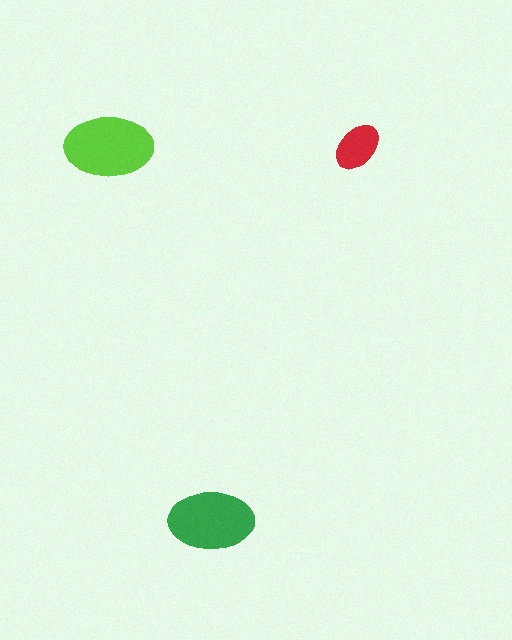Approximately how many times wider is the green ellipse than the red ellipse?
About 1.5 times wider.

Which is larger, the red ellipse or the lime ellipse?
The lime one.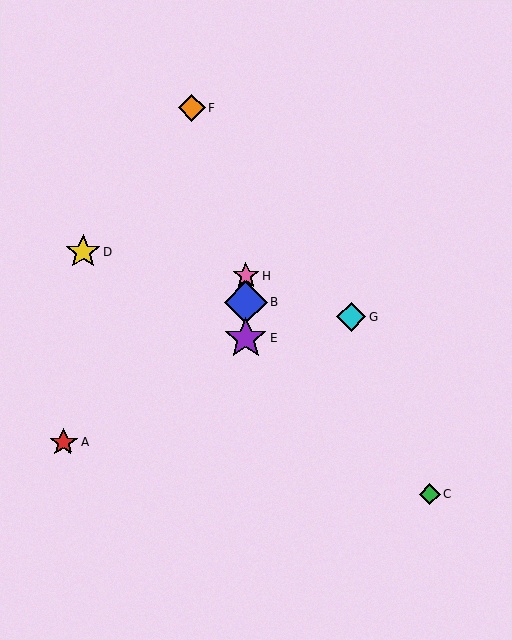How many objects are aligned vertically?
3 objects (B, E, H) are aligned vertically.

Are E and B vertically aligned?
Yes, both are at x≈246.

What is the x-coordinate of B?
Object B is at x≈246.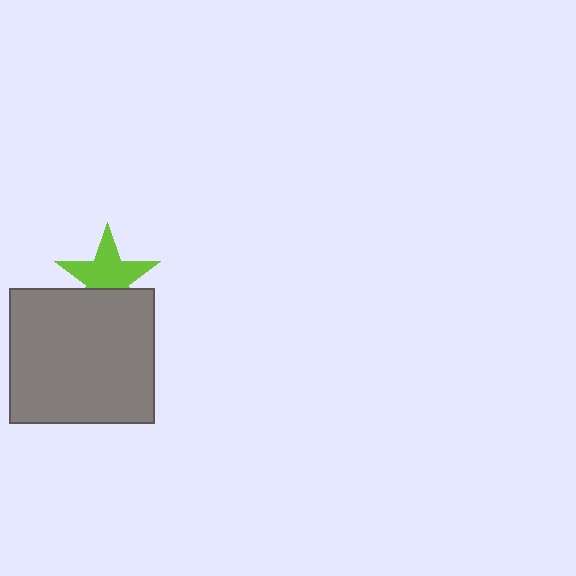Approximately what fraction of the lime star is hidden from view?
Roughly 34% of the lime star is hidden behind the gray rectangle.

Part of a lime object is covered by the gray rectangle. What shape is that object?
It is a star.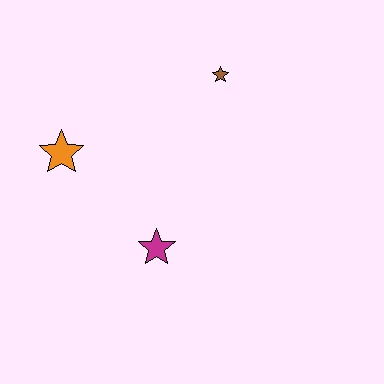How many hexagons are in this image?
There are no hexagons.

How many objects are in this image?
There are 3 objects.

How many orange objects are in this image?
There is 1 orange object.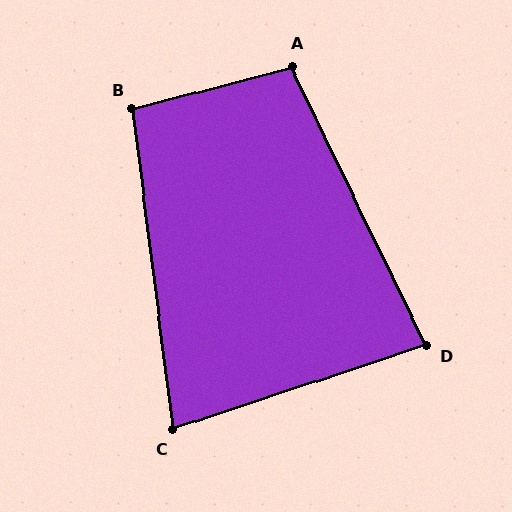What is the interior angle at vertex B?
Approximately 97 degrees (obtuse).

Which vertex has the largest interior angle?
A, at approximately 101 degrees.